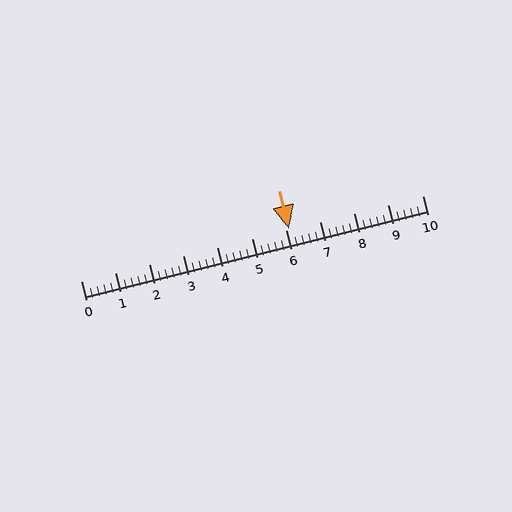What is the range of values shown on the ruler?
The ruler shows values from 0 to 10.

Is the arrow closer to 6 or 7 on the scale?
The arrow is closer to 6.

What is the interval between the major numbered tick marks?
The major tick marks are spaced 1 units apart.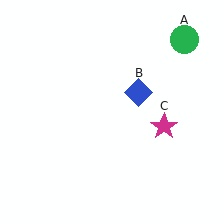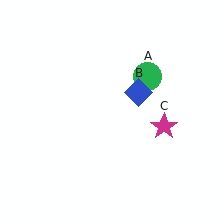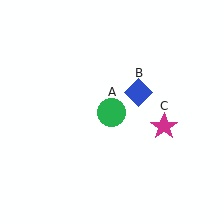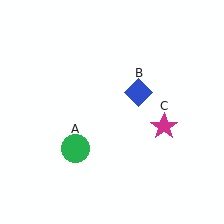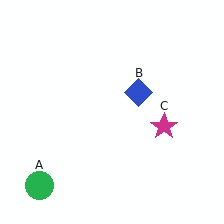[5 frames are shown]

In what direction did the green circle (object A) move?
The green circle (object A) moved down and to the left.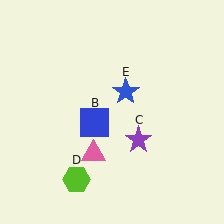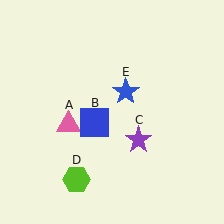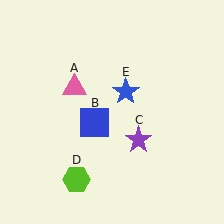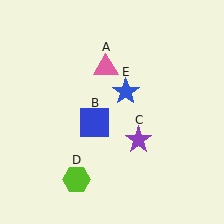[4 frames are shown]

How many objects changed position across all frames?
1 object changed position: pink triangle (object A).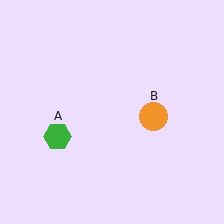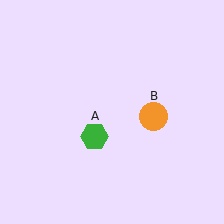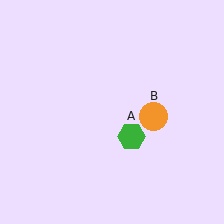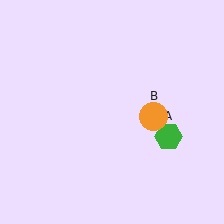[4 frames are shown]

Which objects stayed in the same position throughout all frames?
Orange circle (object B) remained stationary.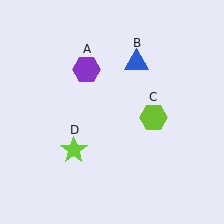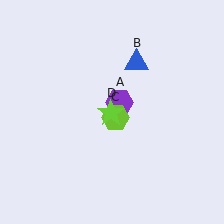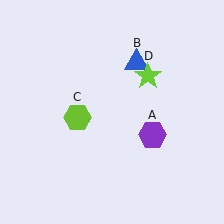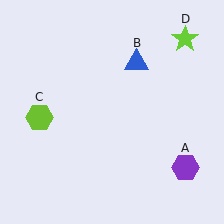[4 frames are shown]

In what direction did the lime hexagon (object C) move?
The lime hexagon (object C) moved left.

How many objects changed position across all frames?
3 objects changed position: purple hexagon (object A), lime hexagon (object C), lime star (object D).